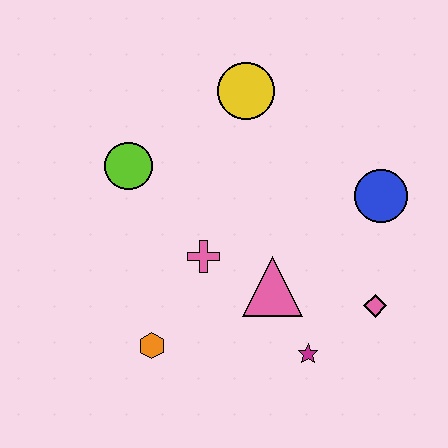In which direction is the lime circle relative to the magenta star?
The lime circle is above the magenta star.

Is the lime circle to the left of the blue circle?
Yes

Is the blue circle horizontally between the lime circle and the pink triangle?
No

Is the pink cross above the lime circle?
No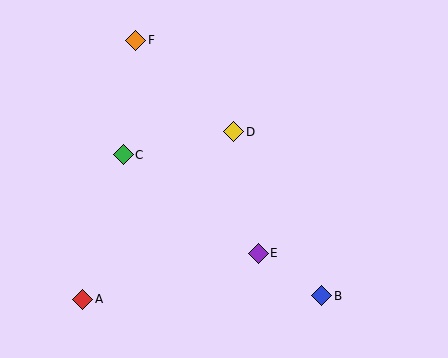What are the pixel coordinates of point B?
Point B is at (322, 296).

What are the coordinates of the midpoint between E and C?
The midpoint between E and C is at (191, 204).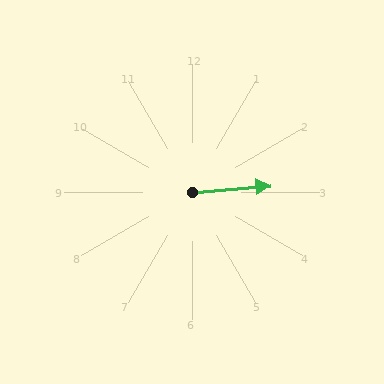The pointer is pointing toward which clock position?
Roughly 3 o'clock.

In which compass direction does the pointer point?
East.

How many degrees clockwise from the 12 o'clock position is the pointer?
Approximately 85 degrees.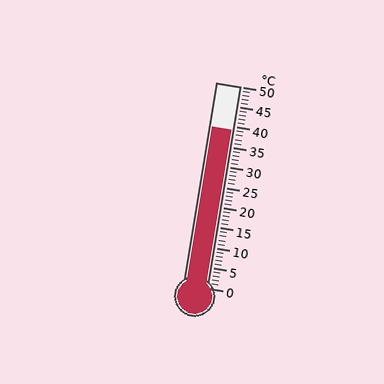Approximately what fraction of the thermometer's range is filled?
The thermometer is filled to approximately 80% of its range.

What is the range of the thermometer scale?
The thermometer scale ranges from 0°C to 50°C.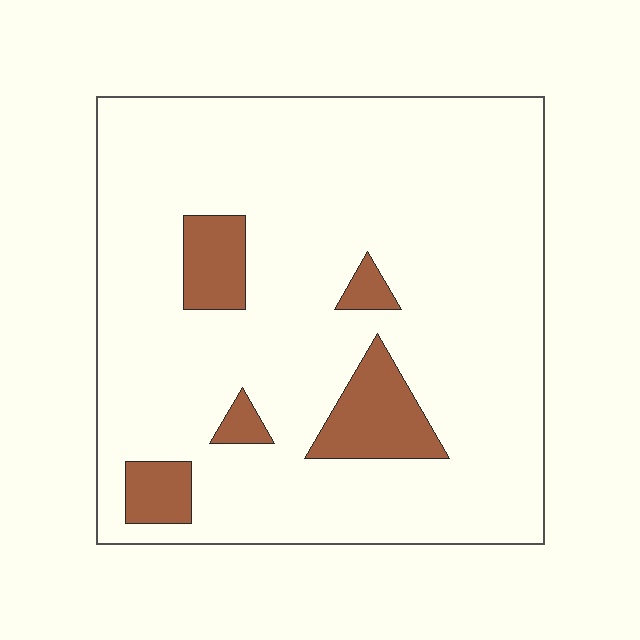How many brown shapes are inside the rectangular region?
5.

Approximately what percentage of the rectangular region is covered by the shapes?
Approximately 10%.